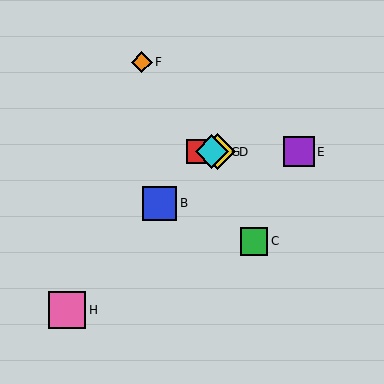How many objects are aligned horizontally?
4 objects (A, D, E, G) are aligned horizontally.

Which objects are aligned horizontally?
Objects A, D, E, G are aligned horizontally.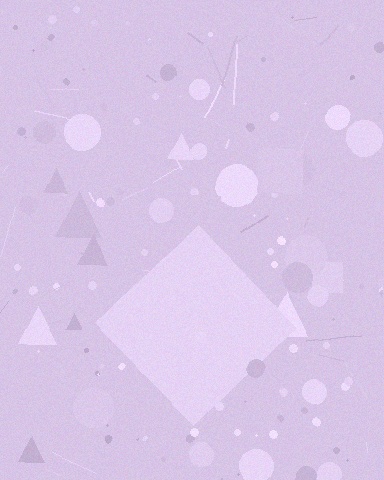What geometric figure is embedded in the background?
A diamond is embedded in the background.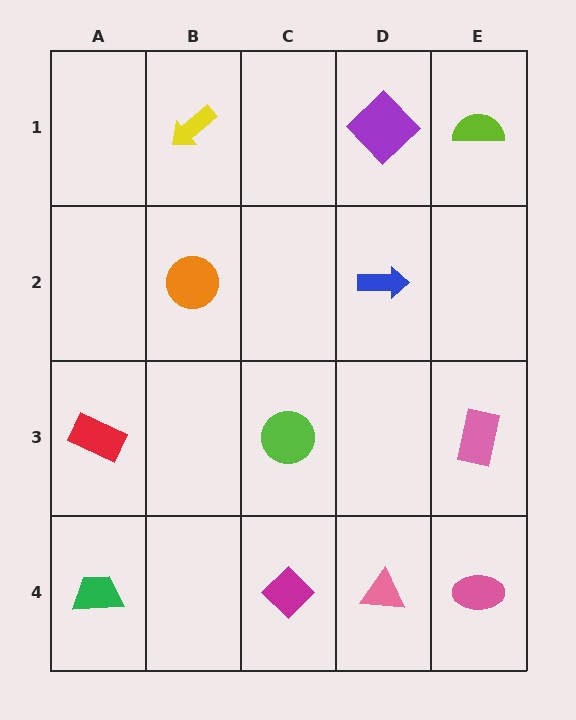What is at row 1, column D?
A purple diamond.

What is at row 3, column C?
A lime circle.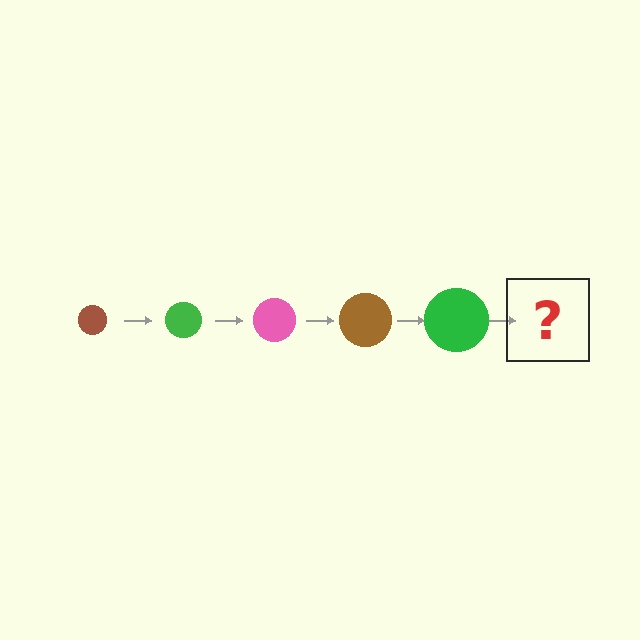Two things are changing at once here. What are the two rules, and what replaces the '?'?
The two rules are that the circle grows larger each step and the color cycles through brown, green, and pink. The '?' should be a pink circle, larger than the previous one.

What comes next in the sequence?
The next element should be a pink circle, larger than the previous one.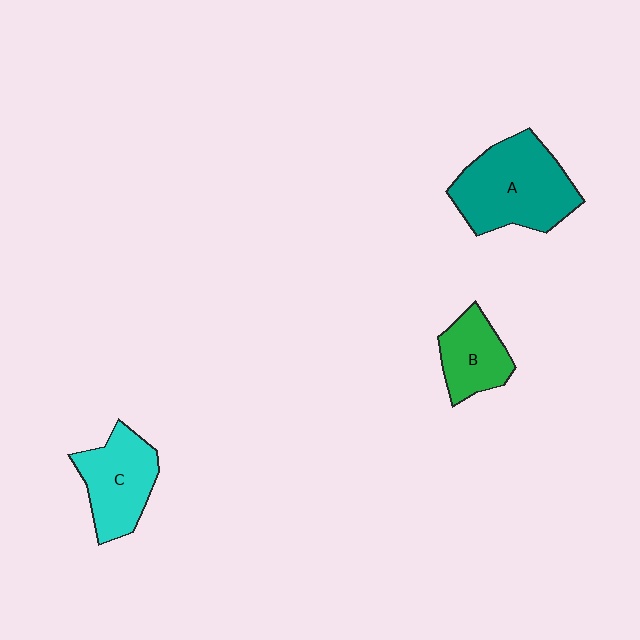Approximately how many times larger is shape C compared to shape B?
Approximately 1.3 times.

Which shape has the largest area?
Shape A (teal).